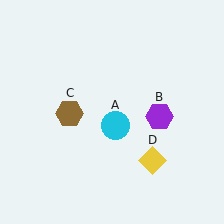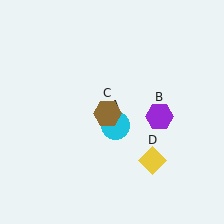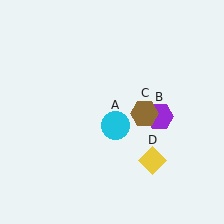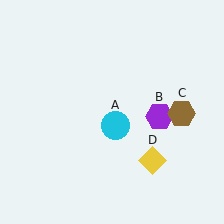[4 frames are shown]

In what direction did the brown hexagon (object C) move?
The brown hexagon (object C) moved right.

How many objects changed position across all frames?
1 object changed position: brown hexagon (object C).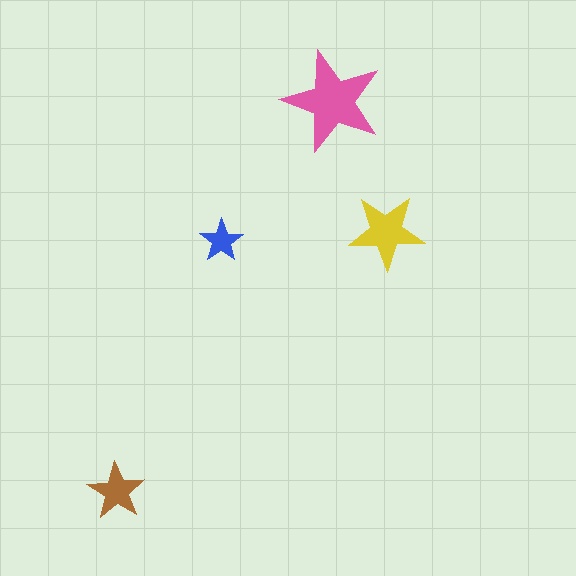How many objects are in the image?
There are 4 objects in the image.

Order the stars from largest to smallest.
the pink one, the yellow one, the brown one, the blue one.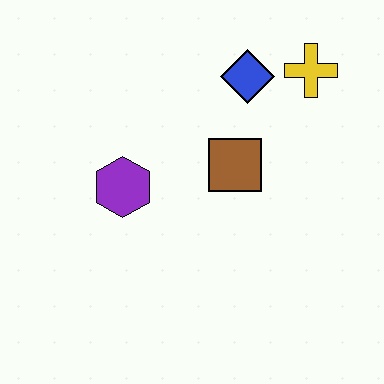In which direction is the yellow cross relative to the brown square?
The yellow cross is above the brown square.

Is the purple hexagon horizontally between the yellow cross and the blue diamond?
No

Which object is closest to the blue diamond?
The yellow cross is closest to the blue diamond.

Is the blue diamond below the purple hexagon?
No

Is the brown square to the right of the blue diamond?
No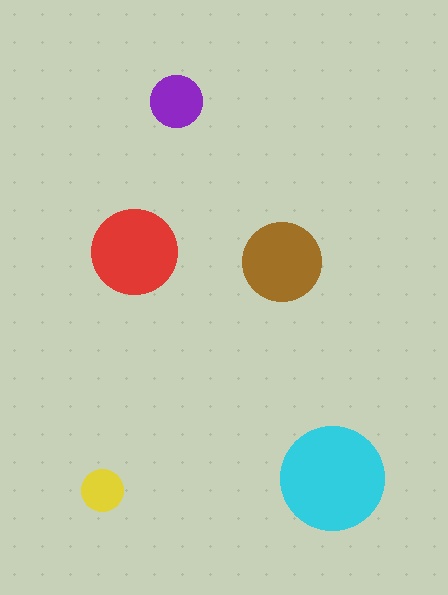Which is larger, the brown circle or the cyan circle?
The cyan one.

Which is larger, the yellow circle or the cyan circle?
The cyan one.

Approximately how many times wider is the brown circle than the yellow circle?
About 2 times wider.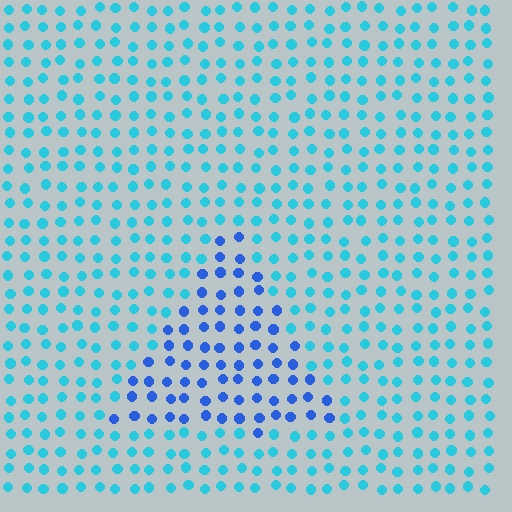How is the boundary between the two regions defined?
The boundary is defined purely by a slight shift in hue (about 36 degrees). Spacing, size, and orientation are identical on both sides.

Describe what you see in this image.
The image is filled with small cyan elements in a uniform arrangement. A triangle-shaped region is visible where the elements are tinted to a slightly different hue, forming a subtle color boundary.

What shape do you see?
I see a triangle.